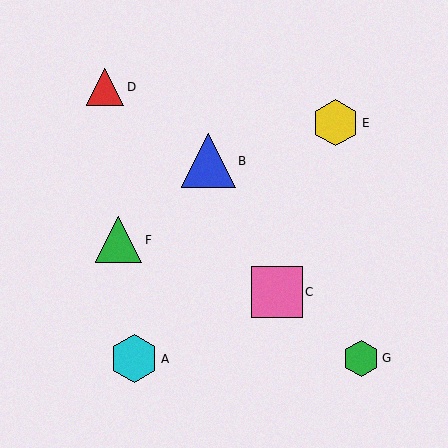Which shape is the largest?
The blue triangle (labeled B) is the largest.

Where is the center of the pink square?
The center of the pink square is at (277, 292).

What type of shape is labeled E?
Shape E is a yellow hexagon.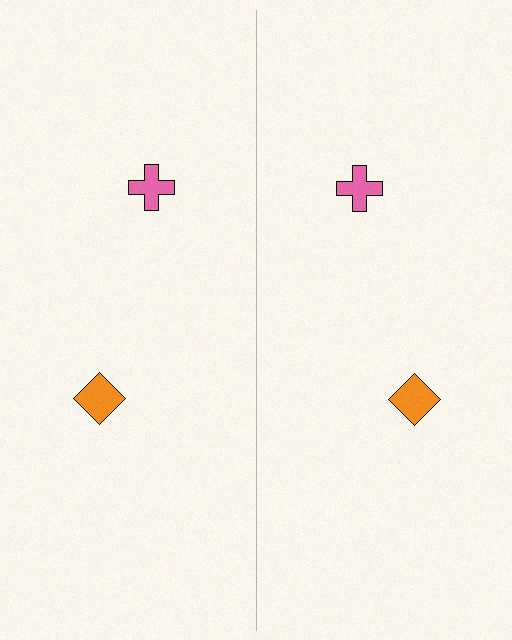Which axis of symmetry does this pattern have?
The pattern has a vertical axis of symmetry running through the center of the image.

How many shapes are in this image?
There are 4 shapes in this image.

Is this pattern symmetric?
Yes, this pattern has bilateral (reflection) symmetry.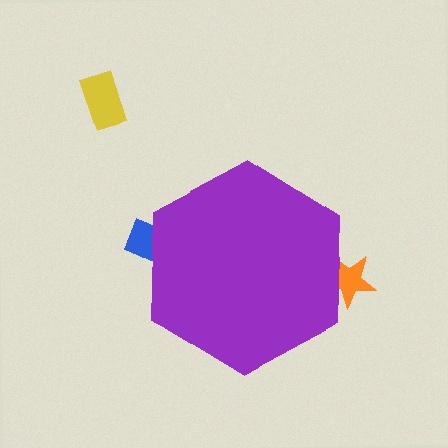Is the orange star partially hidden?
Yes, the orange star is partially hidden behind the purple hexagon.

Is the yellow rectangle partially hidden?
No, the yellow rectangle is fully visible.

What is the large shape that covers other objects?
A purple hexagon.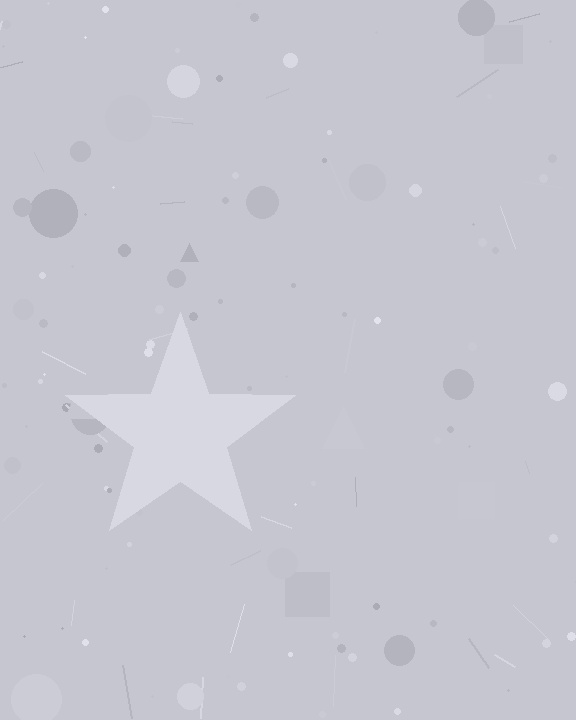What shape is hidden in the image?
A star is hidden in the image.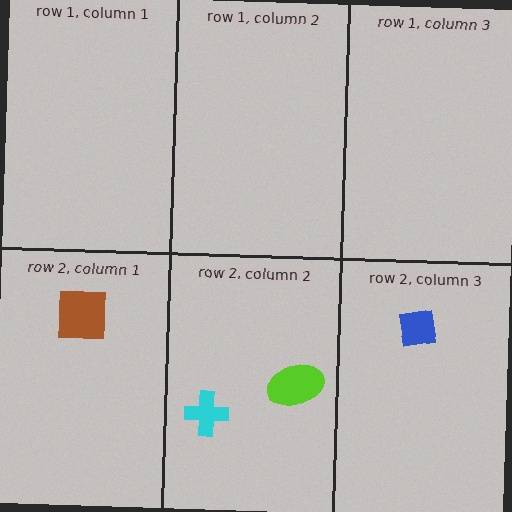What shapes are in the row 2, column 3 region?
The blue square.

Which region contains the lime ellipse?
The row 2, column 2 region.